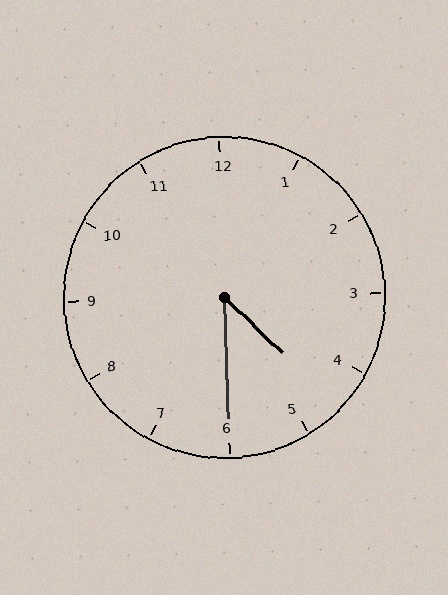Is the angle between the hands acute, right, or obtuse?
It is acute.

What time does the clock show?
4:30.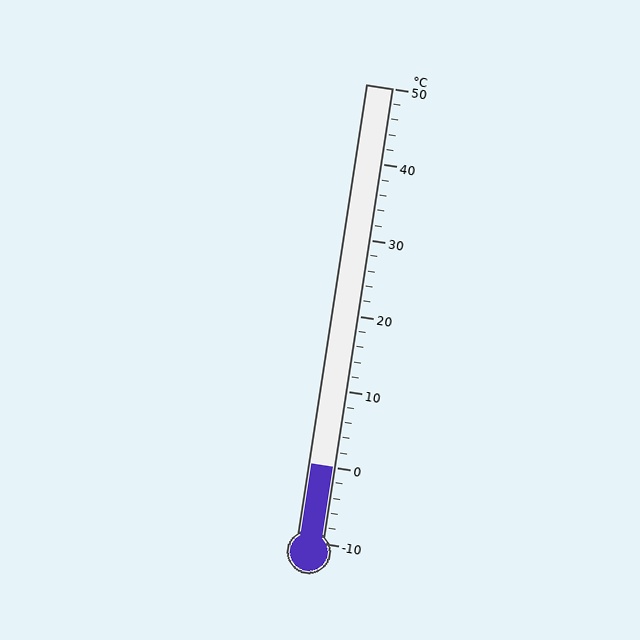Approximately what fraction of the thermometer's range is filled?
The thermometer is filled to approximately 15% of its range.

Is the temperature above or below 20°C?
The temperature is below 20°C.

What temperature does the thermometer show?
The thermometer shows approximately 0°C.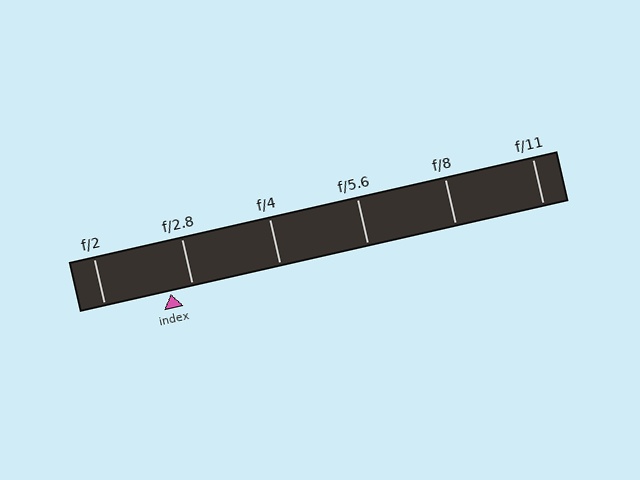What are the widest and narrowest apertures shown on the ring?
The widest aperture shown is f/2 and the narrowest is f/11.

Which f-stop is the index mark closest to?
The index mark is closest to f/2.8.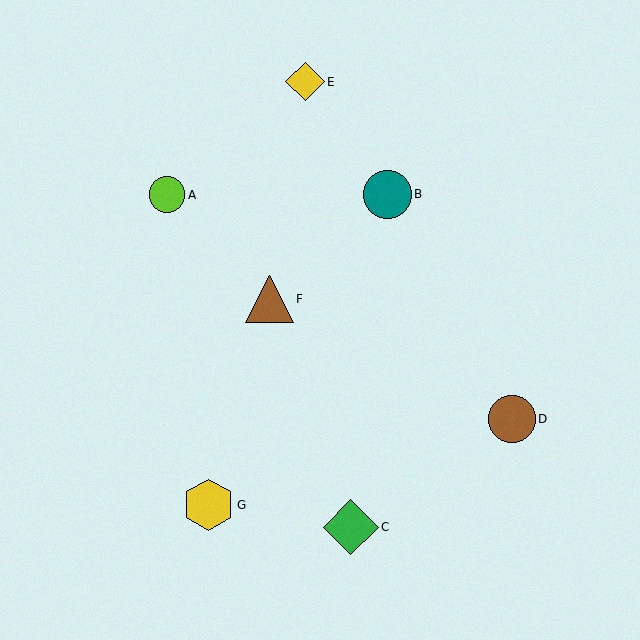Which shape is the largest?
The green diamond (labeled C) is the largest.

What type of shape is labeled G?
Shape G is a yellow hexagon.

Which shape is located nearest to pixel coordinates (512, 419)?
The brown circle (labeled D) at (512, 419) is nearest to that location.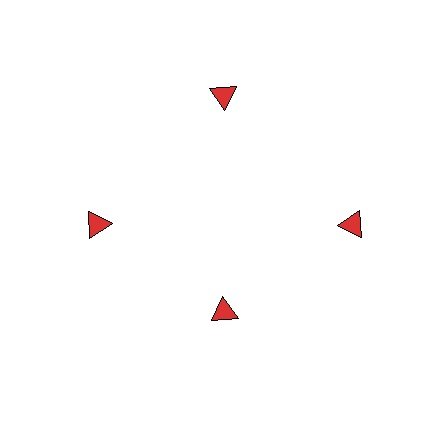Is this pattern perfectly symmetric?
No. The 4 red triangles are arranged in a ring, but one element near the 6 o'clock position is pulled inward toward the center, breaking the 4-fold rotational symmetry.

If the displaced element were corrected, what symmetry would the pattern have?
It would have 4-fold rotational symmetry — the pattern would map onto itself every 90 degrees.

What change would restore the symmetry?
The symmetry would be restored by moving it outward, back onto the ring so that all 4 triangles sit at equal angles and equal distance from the center.